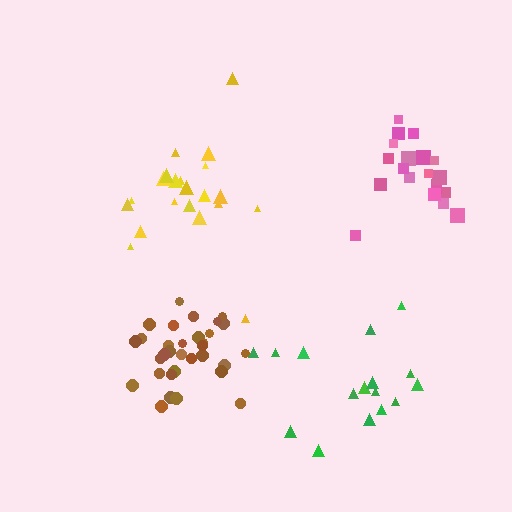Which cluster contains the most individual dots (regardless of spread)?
Brown (32).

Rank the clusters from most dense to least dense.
brown, pink, yellow, green.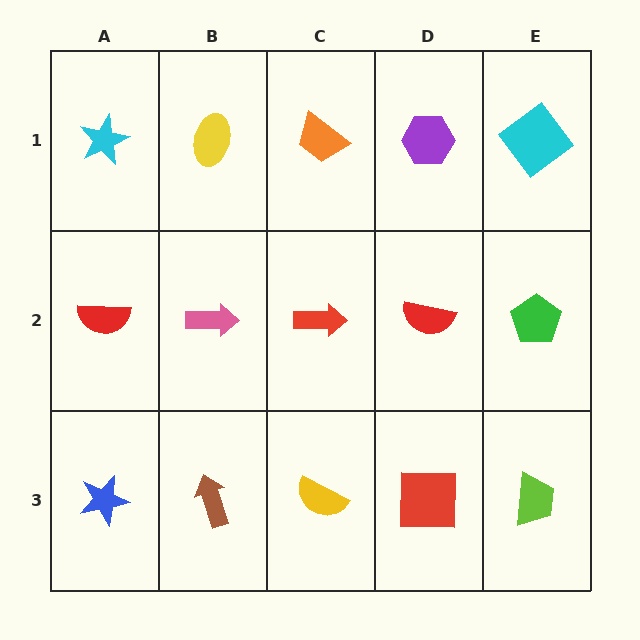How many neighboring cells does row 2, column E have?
3.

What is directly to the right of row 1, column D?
A cyan diamond.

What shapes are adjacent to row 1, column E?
A green pentagon (row 2, column E), a purple hexagon (row 1, column D).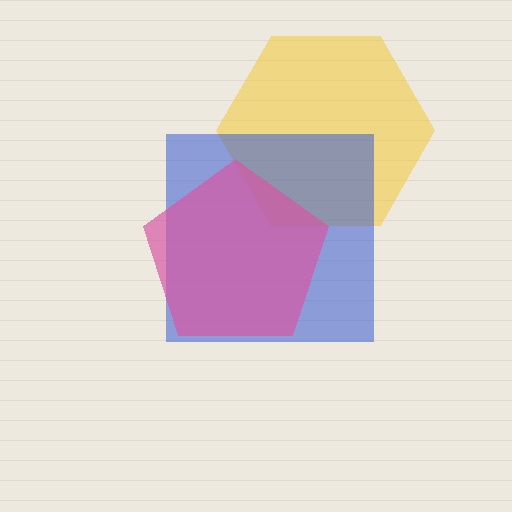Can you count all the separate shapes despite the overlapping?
Yes, there are 3 separate shapes.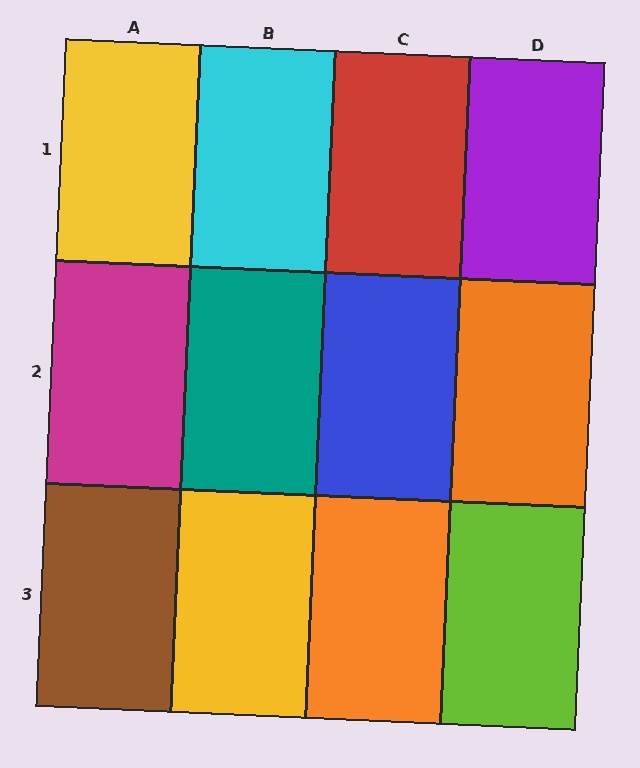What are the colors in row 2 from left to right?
Magenta, teal, blue, orange.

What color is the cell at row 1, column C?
Red.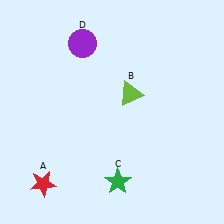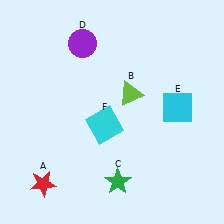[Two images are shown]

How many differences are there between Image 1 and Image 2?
There are 2 differences between the two images.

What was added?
A cyan square (E), a cyan square (F) were added in Image 2.